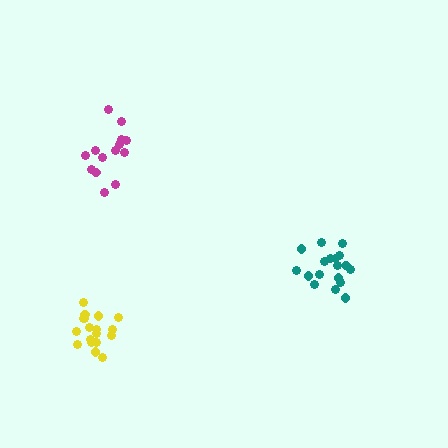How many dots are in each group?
Group 1: 18 dots, Group 2: 14 dots, Group 3: 18 dots (50 total).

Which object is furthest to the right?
The teal cluster is rightmost.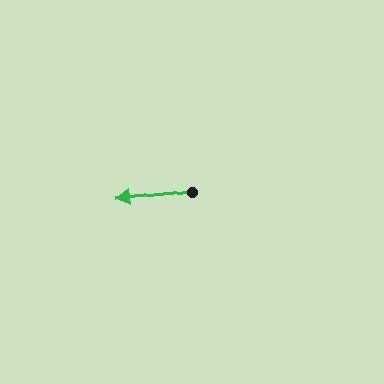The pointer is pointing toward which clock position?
Roughly 9 o'clock.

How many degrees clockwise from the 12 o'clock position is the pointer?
Approximately 264 degrees.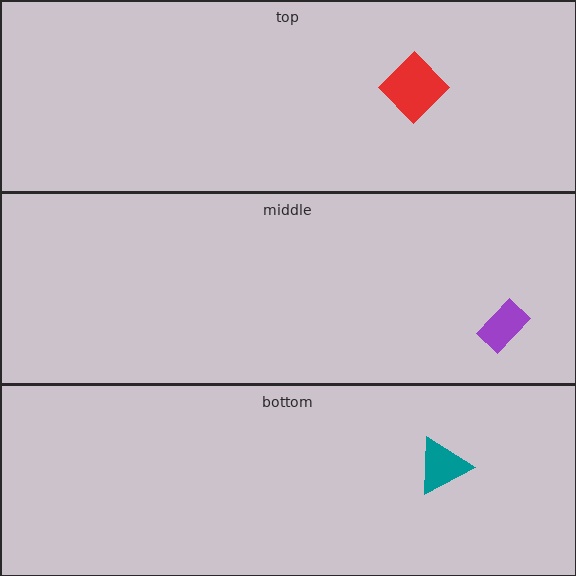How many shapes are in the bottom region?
1.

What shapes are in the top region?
The red diamond.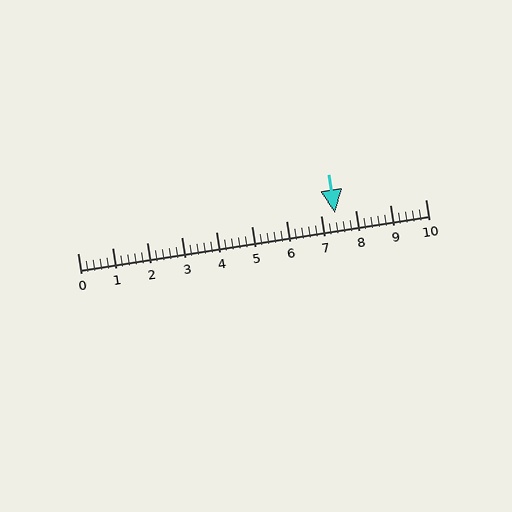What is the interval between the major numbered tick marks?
The major tick marks are spaced 1 units apart.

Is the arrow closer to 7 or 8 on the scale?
The arrow is closer to 7.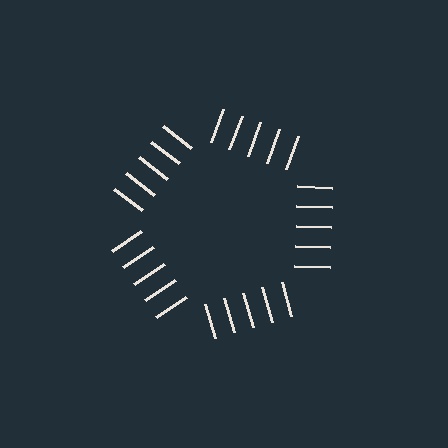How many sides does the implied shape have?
5 sides — the line-ends trace a pentagon.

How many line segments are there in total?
25 — 5 along each of the 5 edges.